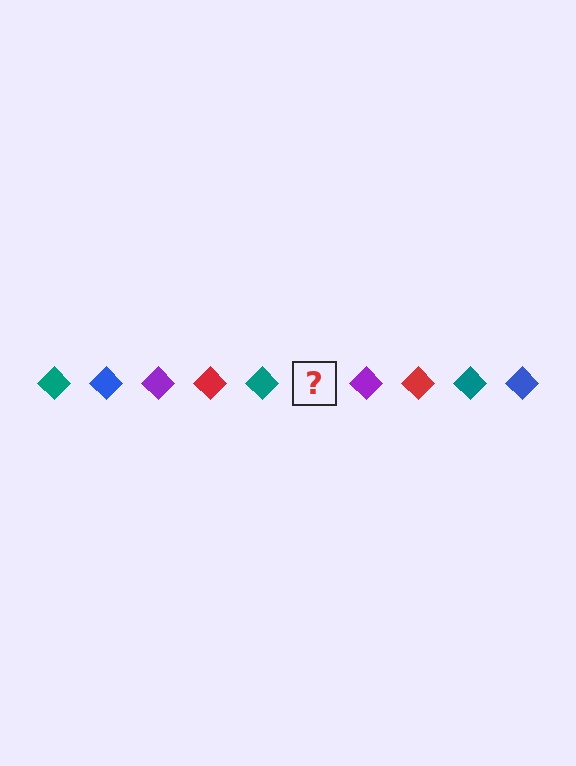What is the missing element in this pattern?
The missing element is a blue diamond.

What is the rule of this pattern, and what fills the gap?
The rule is that the pattern cycles through teal, blue, purple, red diamonds. The gap should be filled with a blue diamond.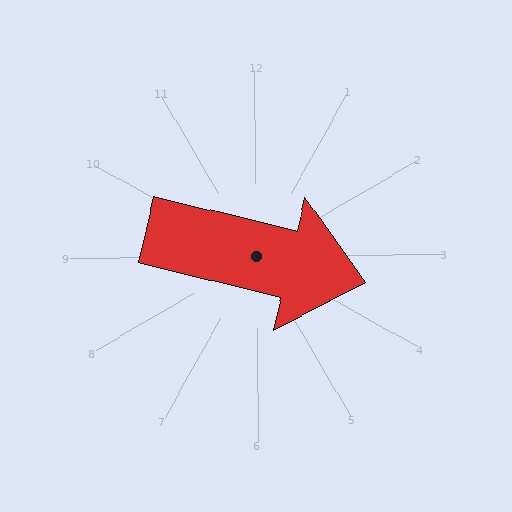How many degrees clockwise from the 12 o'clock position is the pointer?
Approximately 104 degrees.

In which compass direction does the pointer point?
East.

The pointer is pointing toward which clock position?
Roughly 3 o'clock.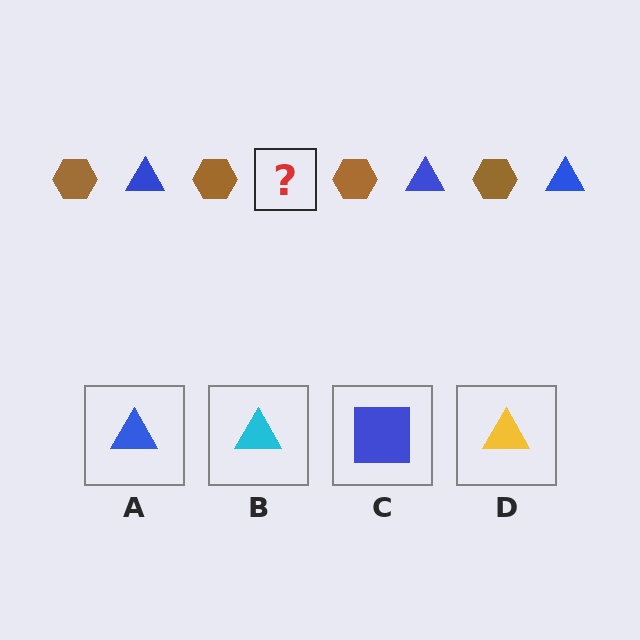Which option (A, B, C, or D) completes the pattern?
A.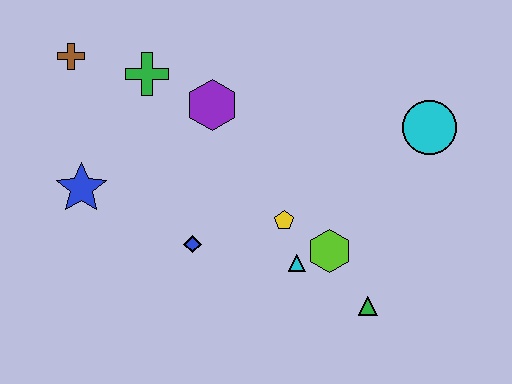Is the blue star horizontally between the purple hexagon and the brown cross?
Yes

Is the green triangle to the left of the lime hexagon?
No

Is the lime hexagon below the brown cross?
Yes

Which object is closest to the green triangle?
The lime hexagon is closest to the green triangle.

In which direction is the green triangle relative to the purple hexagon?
The green triangle is below the purple hexagon.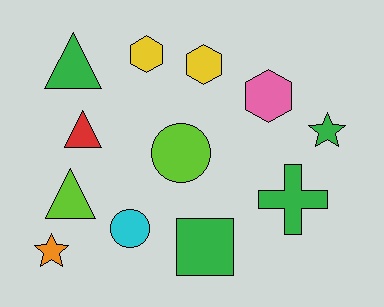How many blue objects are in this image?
There are no blue objects.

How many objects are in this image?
There are 12 objects.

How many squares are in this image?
There is 1 square.